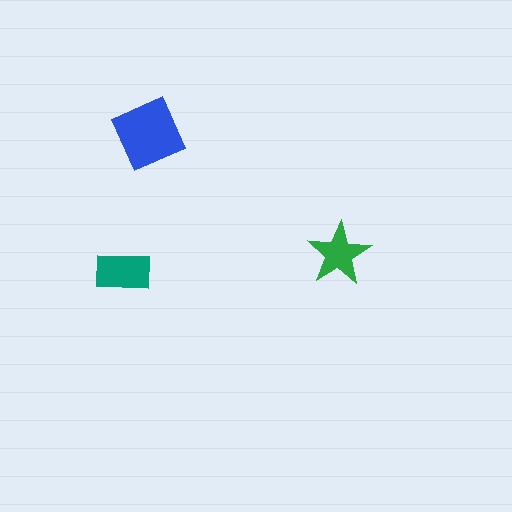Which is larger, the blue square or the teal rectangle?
The blue square.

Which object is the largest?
The blue square.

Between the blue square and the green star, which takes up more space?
The blue square.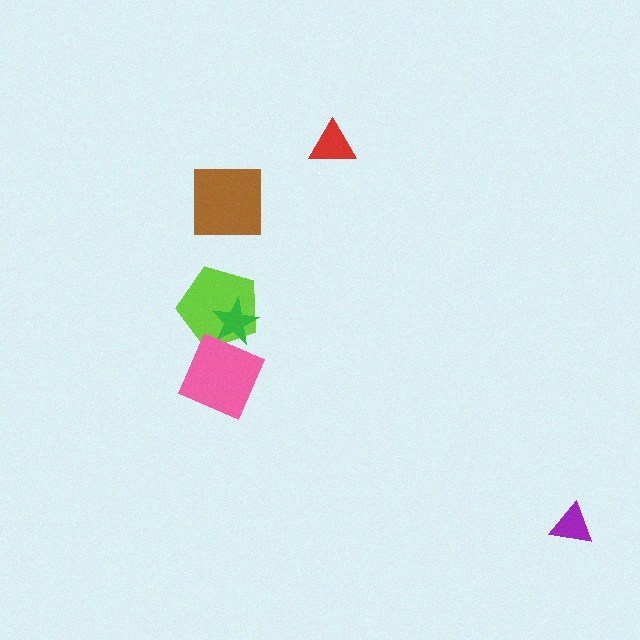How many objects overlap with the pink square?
0 objects overlap with the pink square.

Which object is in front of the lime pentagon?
The green star is in front of the lime pentagon.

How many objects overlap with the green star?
1 object overlaps with the green star.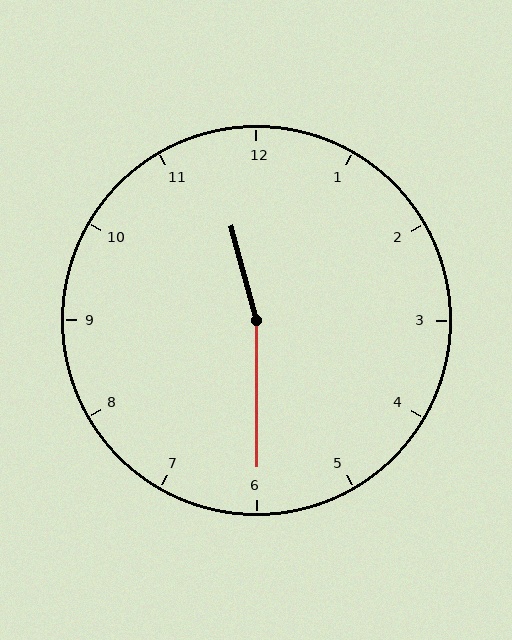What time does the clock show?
11:30.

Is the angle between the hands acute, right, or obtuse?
It is obtuse.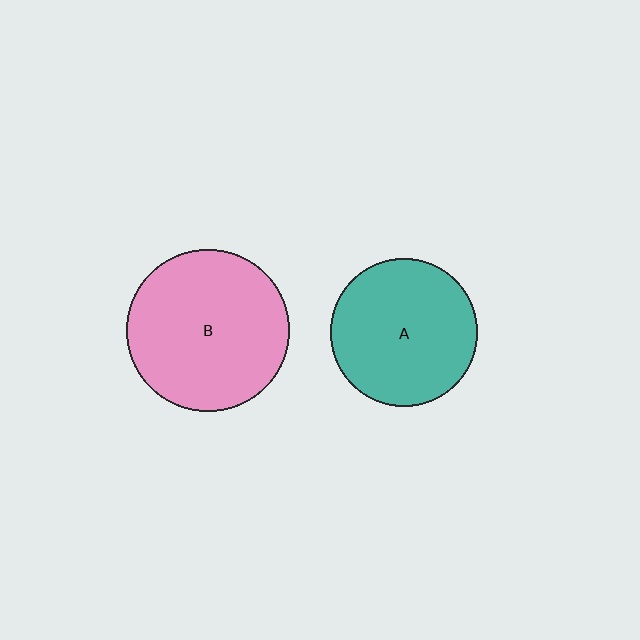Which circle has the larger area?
Circle B (pink).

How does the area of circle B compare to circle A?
Approximately 1.2 times.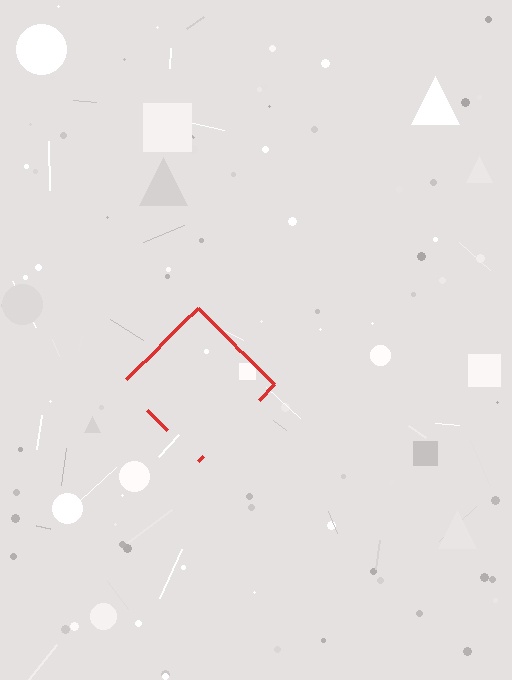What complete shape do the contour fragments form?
The contour fragments form a diamond.